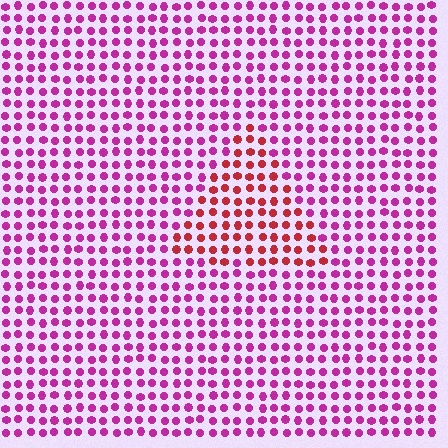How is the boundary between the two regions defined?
The boundary is defined purely by a slight shift in hue (about 41 degrees). Spacing, size, and orientation are identical on both sides.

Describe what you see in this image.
The image is filled with small magenta elements in a uniform arrangement. A triangle-shaped region is visible where the elements are tinted to a slightly different hue, forming a subtle color boundary.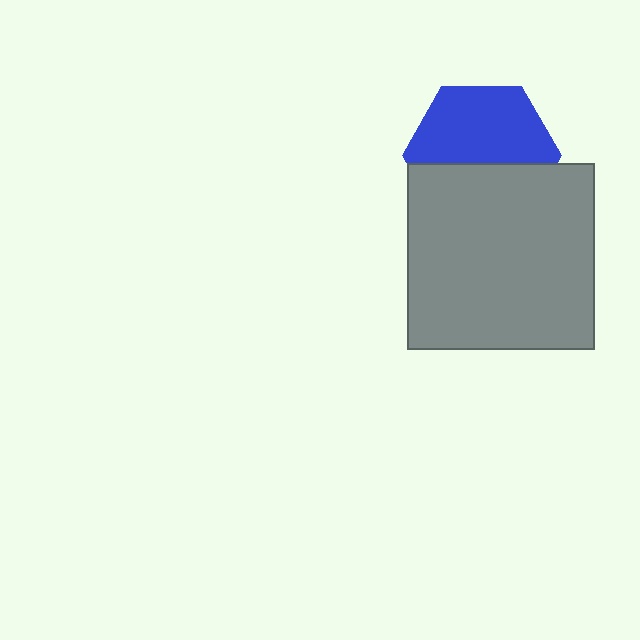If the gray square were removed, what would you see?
You would see the complete blue hexagon.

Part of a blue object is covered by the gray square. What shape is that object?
It is a hexagon.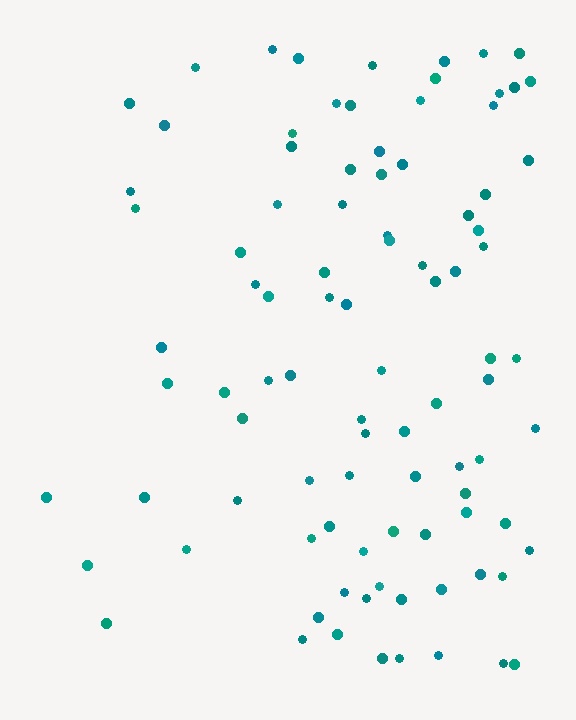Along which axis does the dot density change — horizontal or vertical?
Horizontal.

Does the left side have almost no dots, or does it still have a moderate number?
Still a moderate number, just noticeably fewer than the right.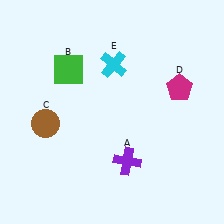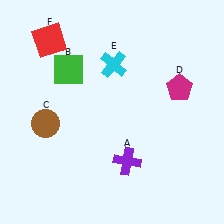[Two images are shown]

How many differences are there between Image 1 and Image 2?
There is 1 difference between the two images.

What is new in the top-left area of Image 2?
A red square (F) was added in the top-left area of Image 2.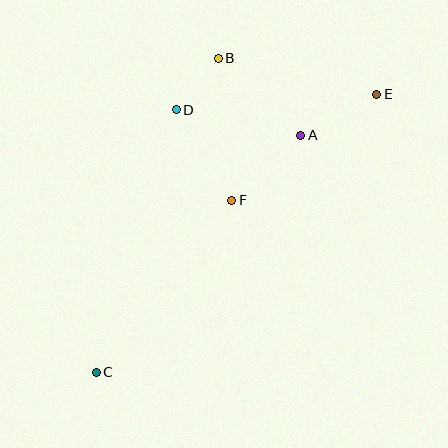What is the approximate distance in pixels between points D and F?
The distance between D and F is approximately 106 pixels.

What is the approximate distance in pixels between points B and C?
The distance between B and C is approximately 337 pixels.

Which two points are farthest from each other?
Points C and E are farthest from each other.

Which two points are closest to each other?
Points B and D are closest to each other.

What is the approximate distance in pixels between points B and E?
The distance between B and E is approximately 163 pixels.